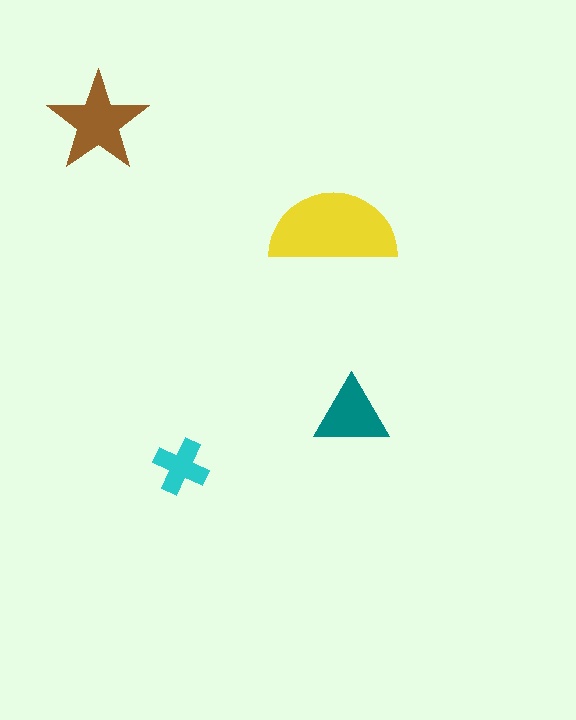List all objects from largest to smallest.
The yellow semicircle, the brown star, the teal triangle, the cyan cross.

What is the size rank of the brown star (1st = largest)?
2nd.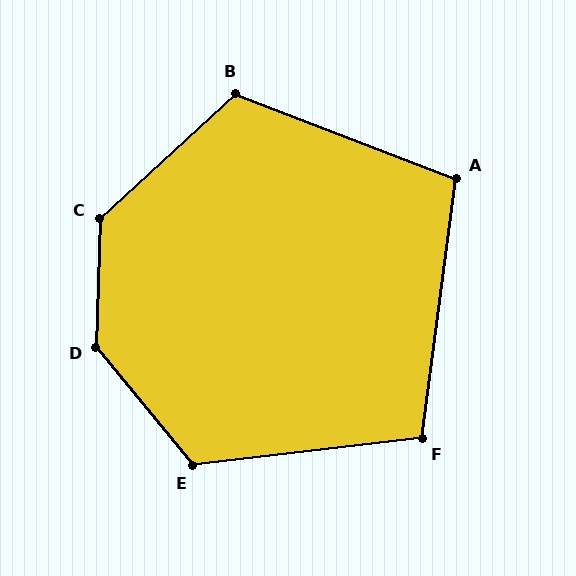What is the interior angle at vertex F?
Approximately 104 degrees (obtuse).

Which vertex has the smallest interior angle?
A, at approximately 103 degrees.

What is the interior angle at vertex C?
Approximately 134 degrees (obtuse).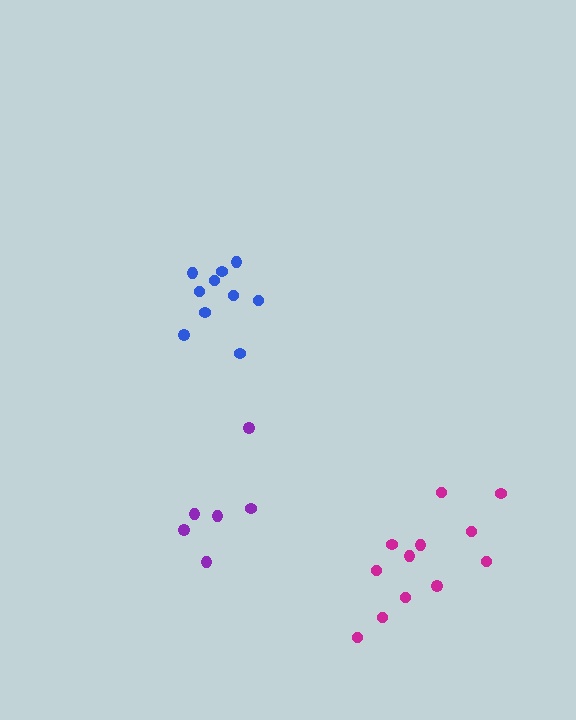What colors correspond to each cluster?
The clusters are colored: blue, purple, magenta.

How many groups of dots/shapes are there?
There are 3 groups.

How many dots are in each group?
Group 1: 10 dots, Group 2: 6 dots, Group 3: 12 dots (28 total).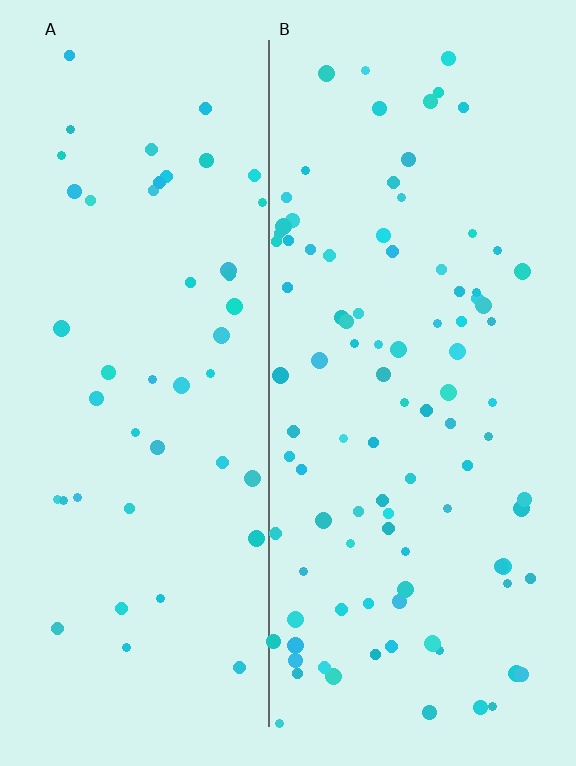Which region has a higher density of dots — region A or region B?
B (the right).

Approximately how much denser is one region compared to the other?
Approximately 2.1× — region B over region A.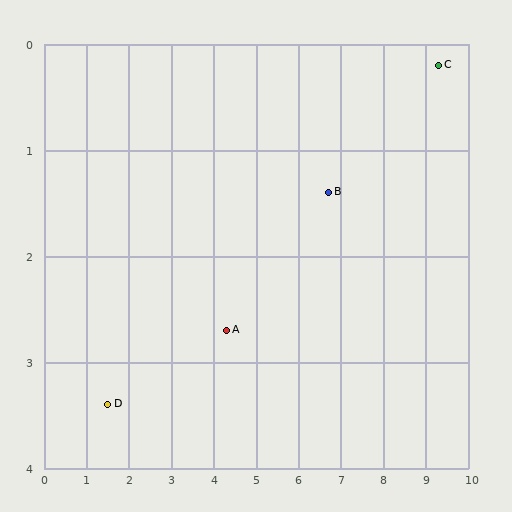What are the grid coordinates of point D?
Point D is at approximately (1.5, 3.4).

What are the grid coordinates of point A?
Point A is at approximately (4.3, 2.7).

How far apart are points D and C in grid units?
Points D and C are about 8.4 grid units apart.